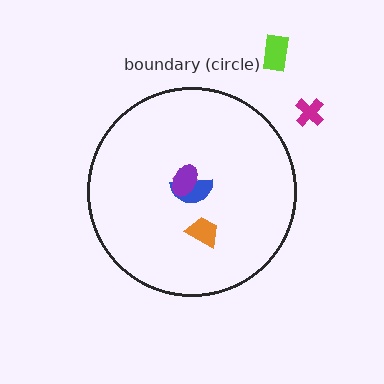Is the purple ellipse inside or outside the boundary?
Inside.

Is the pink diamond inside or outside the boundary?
Inside.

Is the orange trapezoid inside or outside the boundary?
Inside.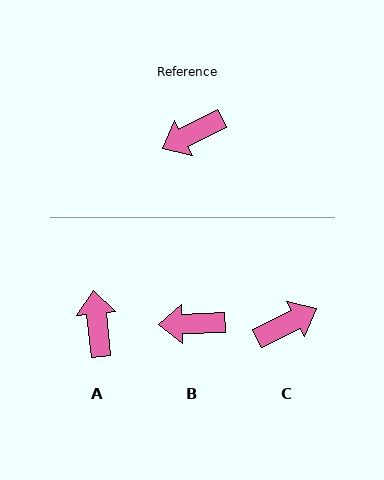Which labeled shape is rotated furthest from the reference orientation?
C, about 180 degrees away.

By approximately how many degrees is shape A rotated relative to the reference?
Approximately 110 degrees clockwise.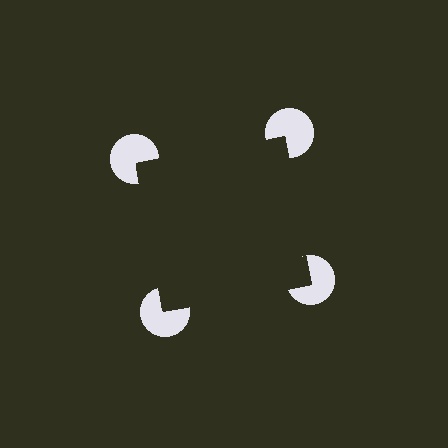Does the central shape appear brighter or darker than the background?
It typically appears slightly darker than the background, even though no actual brightness change is drawn.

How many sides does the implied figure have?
4 sides.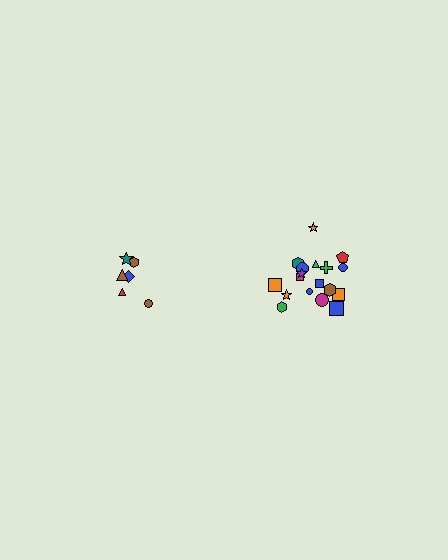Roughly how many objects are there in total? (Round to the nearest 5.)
Roughly 25 objects in total.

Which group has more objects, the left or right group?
The right group.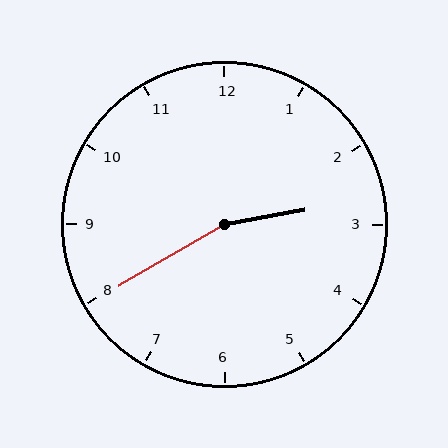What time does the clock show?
2:40.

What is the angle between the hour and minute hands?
Approximately 160 degrees.